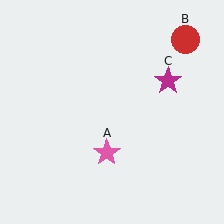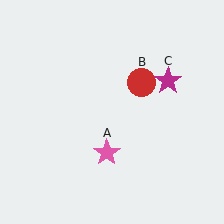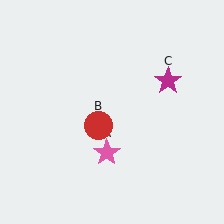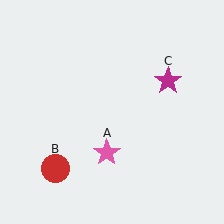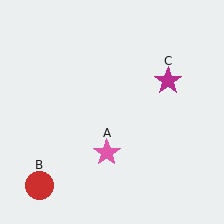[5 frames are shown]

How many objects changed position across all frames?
1 object changed position: red circle (object B).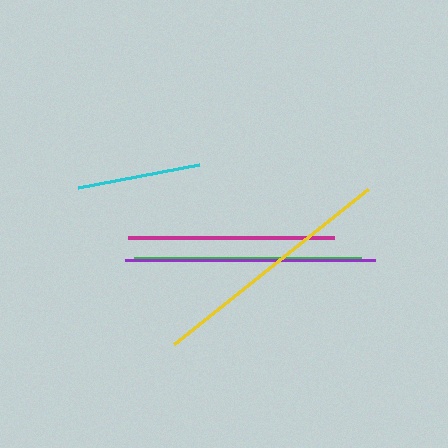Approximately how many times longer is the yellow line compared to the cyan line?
The yellow line is approximately 2.0 times the length of the cyan line.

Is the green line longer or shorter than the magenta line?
The green line is longer than the magenta line.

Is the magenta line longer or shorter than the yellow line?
The yellow line is longer than the magenta line.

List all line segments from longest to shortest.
From longest to shortest: purple, yellow, green, magenta, cyan.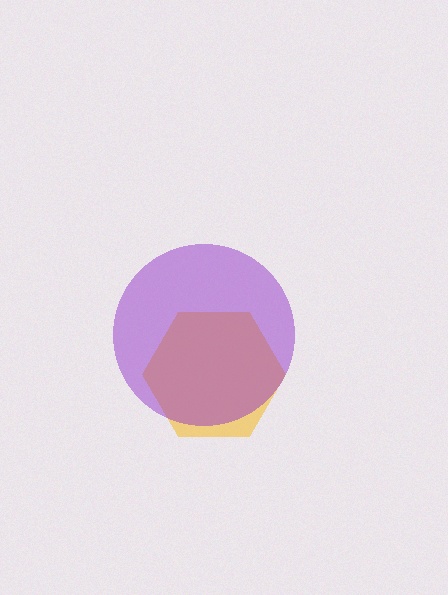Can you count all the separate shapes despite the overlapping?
Yes, there are 2 separate shapes.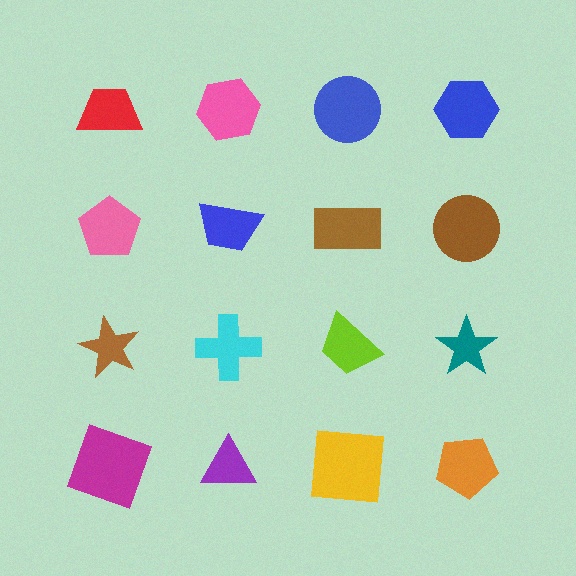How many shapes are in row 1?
4 shapes.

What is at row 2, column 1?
A pink pentagon.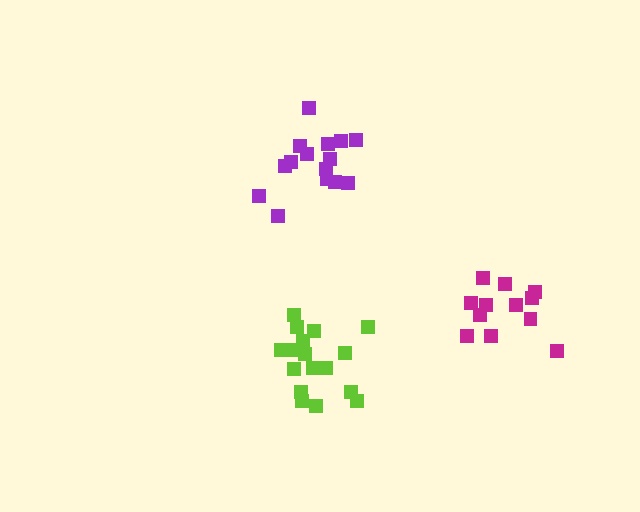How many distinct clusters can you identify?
There are 3 distinct clusters.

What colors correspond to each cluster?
The clusters are colored: lime, purple, magenta.